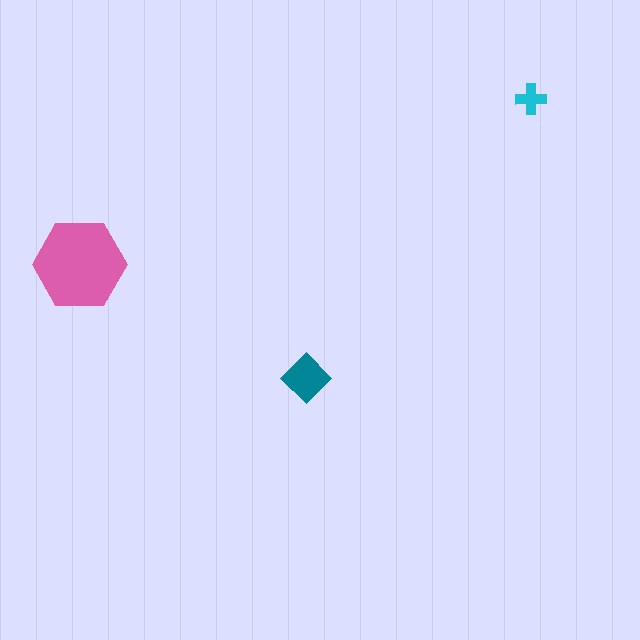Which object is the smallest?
The cyan cross.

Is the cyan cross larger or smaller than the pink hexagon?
Smaller.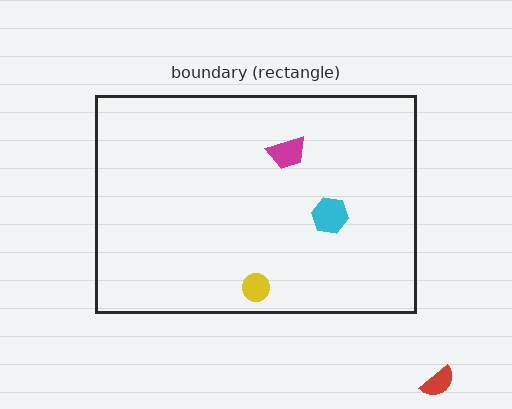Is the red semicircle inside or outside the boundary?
Outside.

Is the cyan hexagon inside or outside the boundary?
Inside.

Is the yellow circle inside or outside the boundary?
Inside.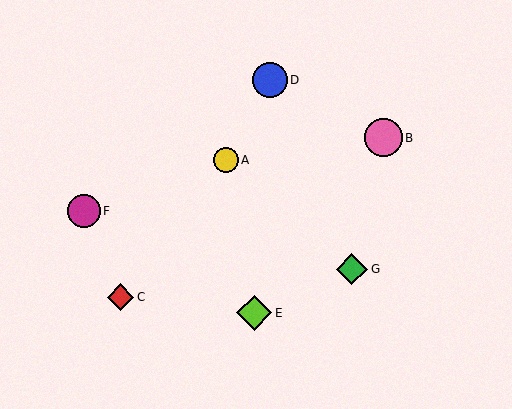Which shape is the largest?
The pink circle (labeled B) is the largest.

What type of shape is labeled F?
Shape F is a magenta circle.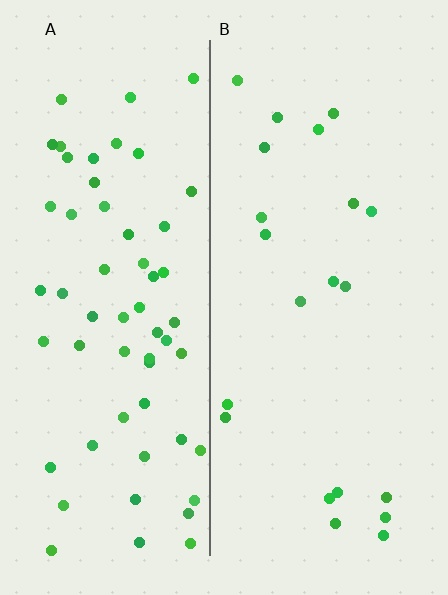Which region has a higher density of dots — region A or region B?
A (the left).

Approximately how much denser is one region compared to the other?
Approximately 2.8× — region A over region B.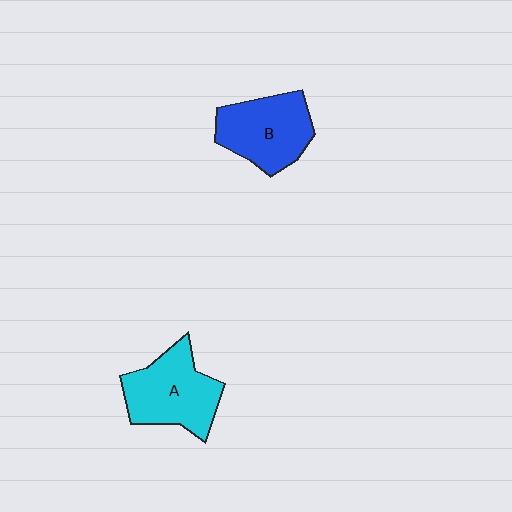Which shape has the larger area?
Shape A (cyan).